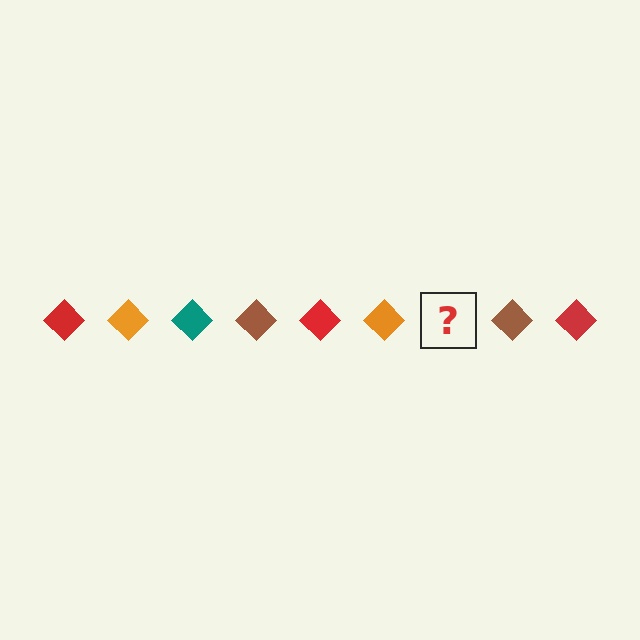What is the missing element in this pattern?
The missing element is a teal diamond.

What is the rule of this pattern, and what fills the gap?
The rule is that the pattern cycles through red, orange, teal, brown diamonds. The gap should be filled with a teal diamond.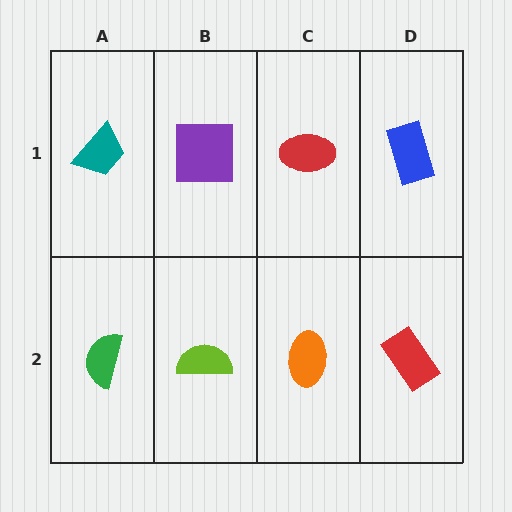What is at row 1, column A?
A teal trapezoid.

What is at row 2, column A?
A green semicircle.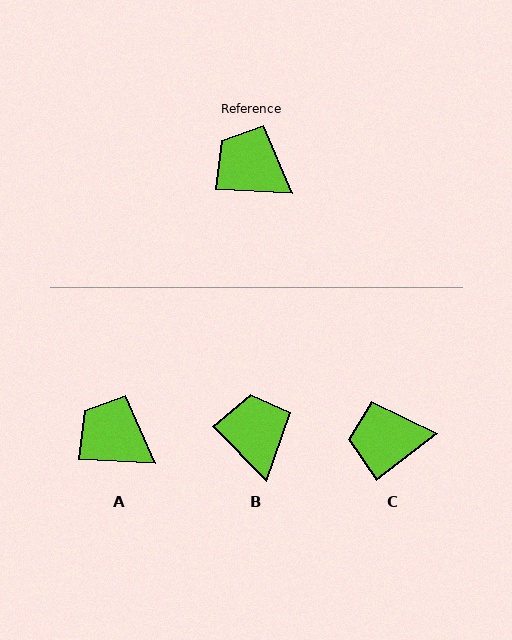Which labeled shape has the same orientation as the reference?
A.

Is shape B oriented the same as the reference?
No, it is off by about 43 degrees.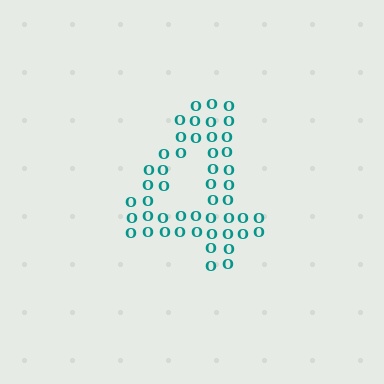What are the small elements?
The small elements are letter O's.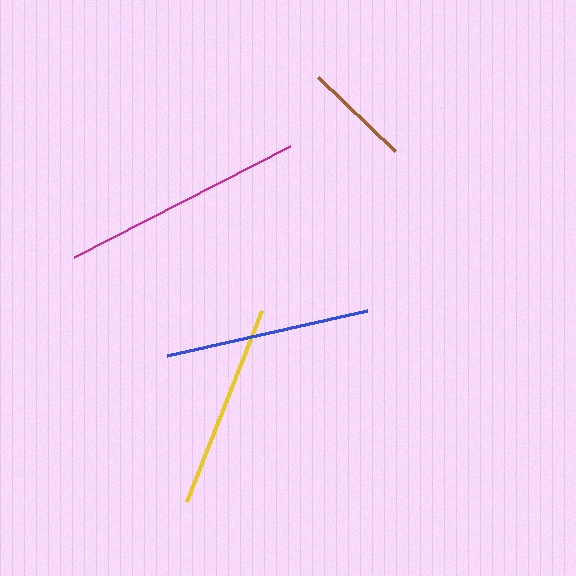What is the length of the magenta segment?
The magenta segment is approximately 242 pixels long.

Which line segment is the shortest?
The brown line is the shortest at approximately 107 pixels.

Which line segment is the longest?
The magenta line is the longest at approximately 242 pixels.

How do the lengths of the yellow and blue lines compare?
The yellow and blue lines are approximately the same length.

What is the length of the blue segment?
The blue segment is approximately 205 pixels long.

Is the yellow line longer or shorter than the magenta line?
The magenta line is longer than the yellow line.